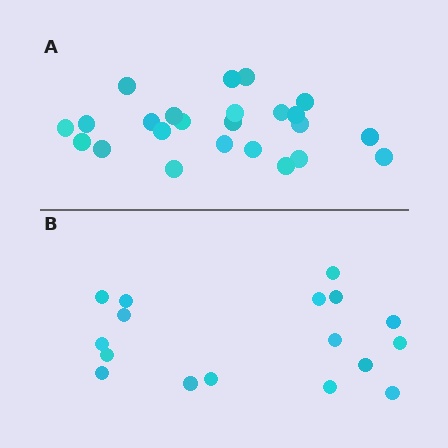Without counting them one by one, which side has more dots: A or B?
Region A (the top region) has more dots.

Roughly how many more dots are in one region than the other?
Region A has roughly 8 or so more dots than region B.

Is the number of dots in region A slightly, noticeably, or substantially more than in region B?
Region A has noticeably more, but not dramatically so. The ratio is roughly 1.4 to 1.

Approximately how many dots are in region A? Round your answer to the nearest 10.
About 20 dots. (The exact count is 24, which rounds to 20.)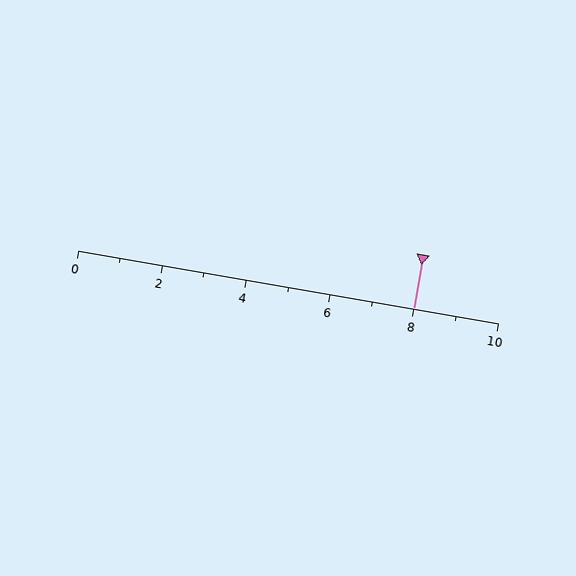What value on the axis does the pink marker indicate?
The marker indicates approximately 8.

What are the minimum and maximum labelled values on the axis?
The axis runs from 0 to 10.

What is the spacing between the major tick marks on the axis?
The major ticks are spaced 2 apart.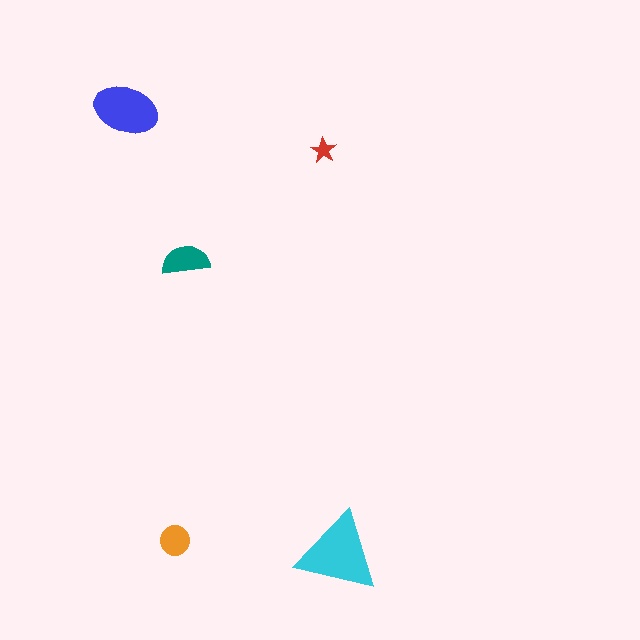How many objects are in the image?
There are 5 objects in the image.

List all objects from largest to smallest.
The cyan triangle, the blue ellipse, the teal semicircle, the orange circle, the red star.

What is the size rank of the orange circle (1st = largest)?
4th.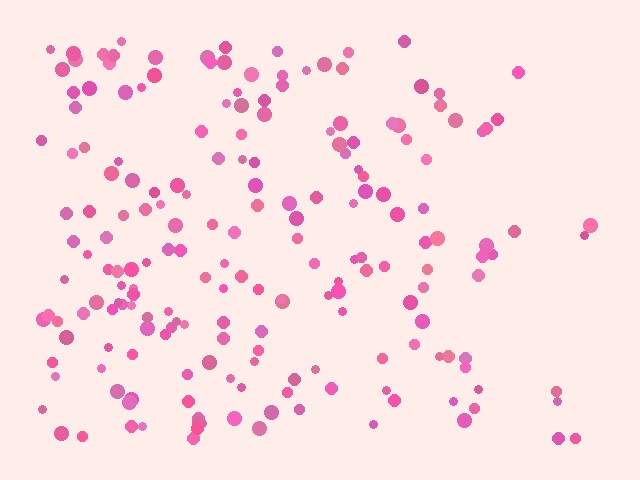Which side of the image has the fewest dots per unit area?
The right.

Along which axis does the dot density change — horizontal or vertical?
Horizontal.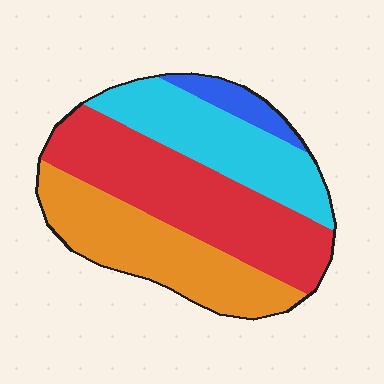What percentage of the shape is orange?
Orange takes up about one third (1/3) of the shape.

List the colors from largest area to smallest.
From largest to smallest: red, orange, cyan, blue.